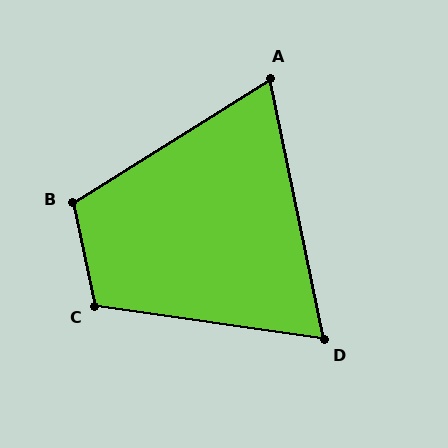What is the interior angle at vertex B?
Approximately 110 degrees (obtuse).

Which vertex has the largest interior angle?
C, at approximately 111 degrees.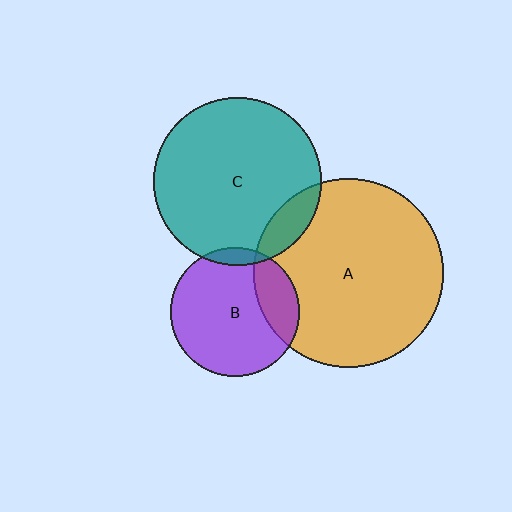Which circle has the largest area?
Circle A (orange).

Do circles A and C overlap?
Yes.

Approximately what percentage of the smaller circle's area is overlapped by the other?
Approximately 10%.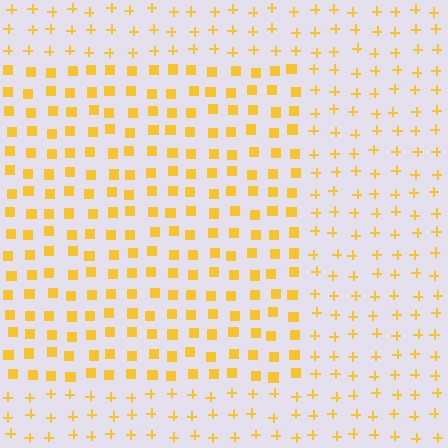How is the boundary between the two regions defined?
The boundary is defined by a change in element shape: squares inside vs. plus signs outside. All elements share the same color and spacing.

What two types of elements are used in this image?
The image uses squares inside the rectangle region and plus signs outside it.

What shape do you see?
I see a rectangle.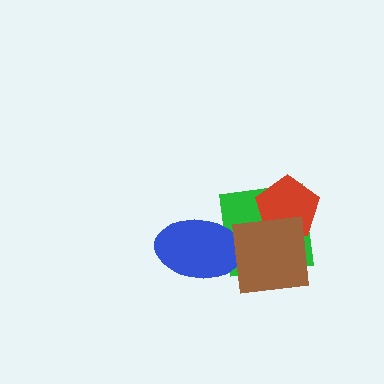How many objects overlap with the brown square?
3 objects overlap with the brown square.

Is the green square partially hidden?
Yes, it is partially covered by another shape.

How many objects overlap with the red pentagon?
2 objects overlap with the red pentagon.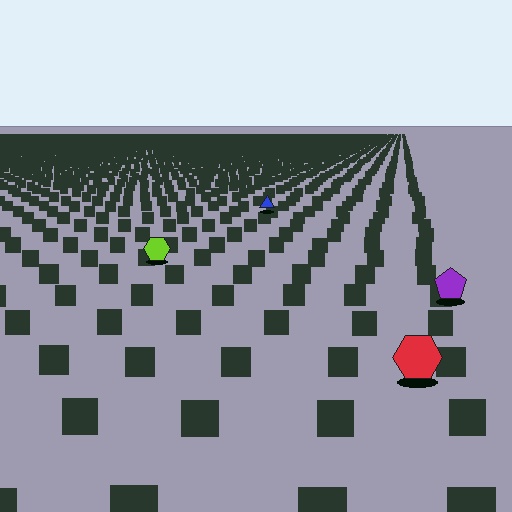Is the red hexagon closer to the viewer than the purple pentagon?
Yes. The red hexagon is closer — you can tell from the texture gradient: the ground texture is coarser near it.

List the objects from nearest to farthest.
From nearest to farthest: the red hexagon, the purple pentagon, the lime hexagon, the blue triangle.